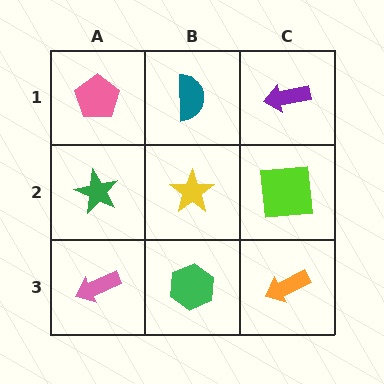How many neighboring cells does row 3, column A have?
2.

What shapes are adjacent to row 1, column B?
A yellow star (row 2, column B), a pink pentagon (row 1, column A), a purple arrow (row 1, column C).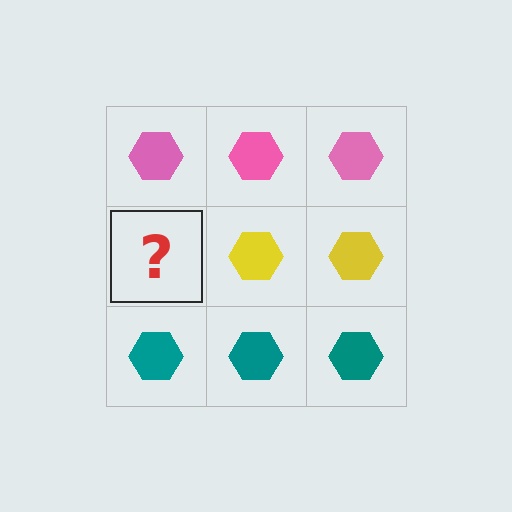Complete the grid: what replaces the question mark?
The question mark should be replaced with a yellow hexagon.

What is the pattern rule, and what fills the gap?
The rule is that each row has a consistent color. The gap should be filled with a yellow hexagon.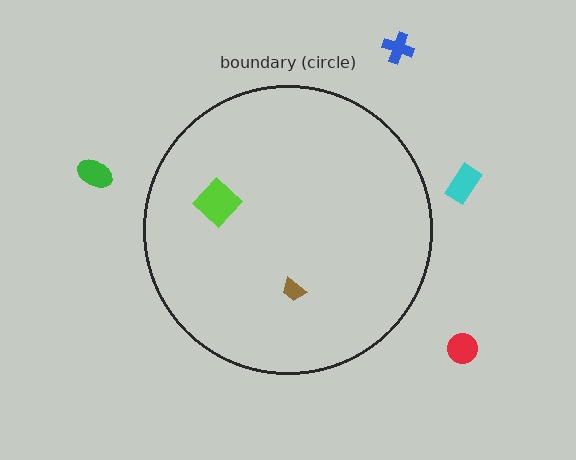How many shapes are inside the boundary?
2 inside, 4 outside.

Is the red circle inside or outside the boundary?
Outside.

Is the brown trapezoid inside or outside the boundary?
Inside.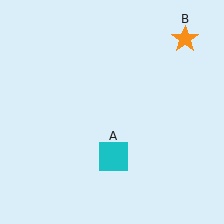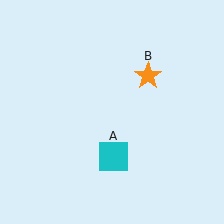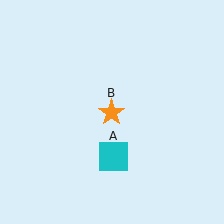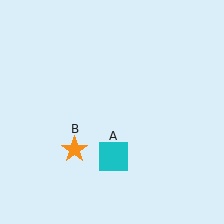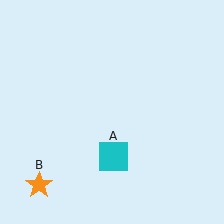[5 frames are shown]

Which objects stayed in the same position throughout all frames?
Cyan square (object A) remained stationary.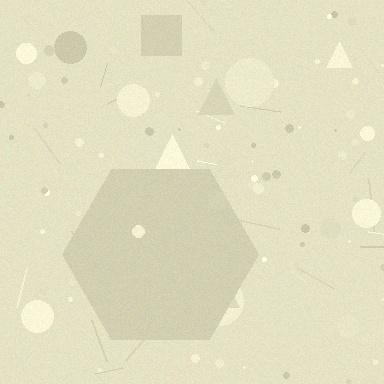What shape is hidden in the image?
A hexagon is hidden in the image.